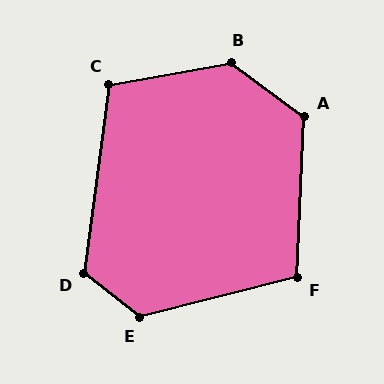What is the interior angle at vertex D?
Approximately 120 degrees (obtuse).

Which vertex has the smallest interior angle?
F, at approximately 107 degrees.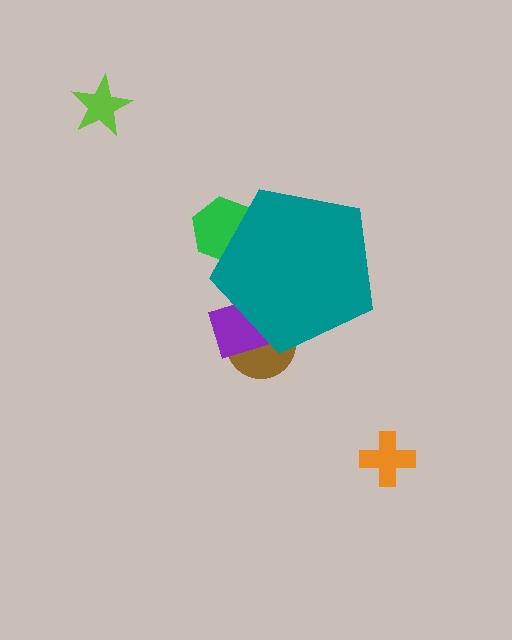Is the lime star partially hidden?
No, the lime star is fully visible.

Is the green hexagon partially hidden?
Yes, the green hexagon is partially hidden behind the teal pentagon.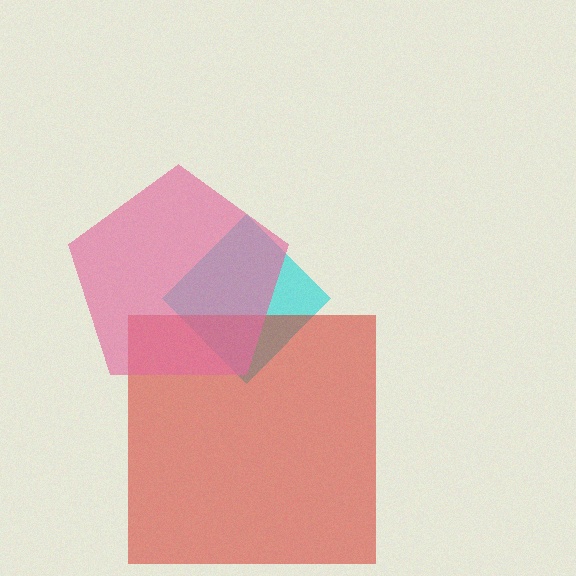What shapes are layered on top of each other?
The layered shapes are: a cyan diamond, a red square, a pink pentagon.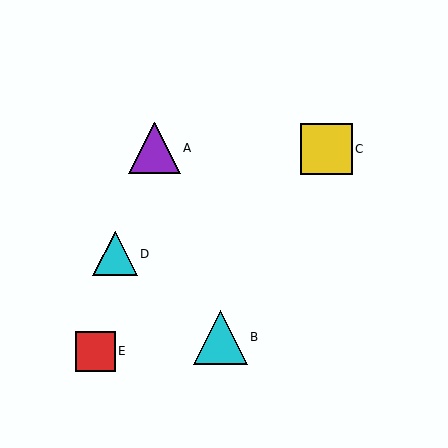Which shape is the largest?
The cyan triangle (labeled B) is the largest.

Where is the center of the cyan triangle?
The center of the cyan triangle is at (220, 337).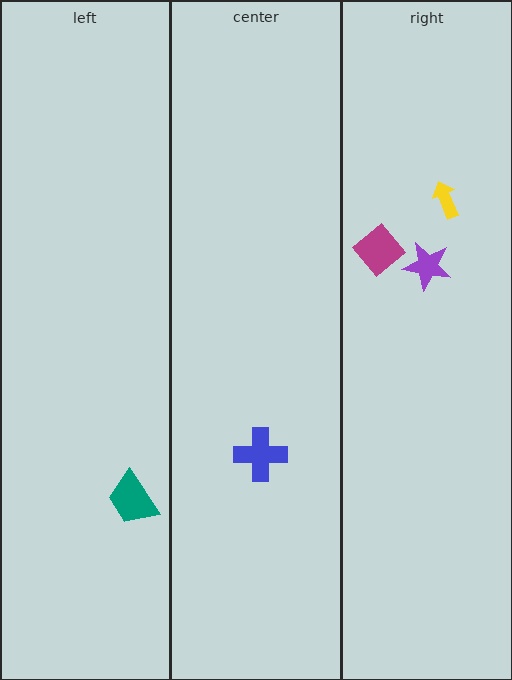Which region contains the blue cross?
The center region.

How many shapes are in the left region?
1.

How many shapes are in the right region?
3.